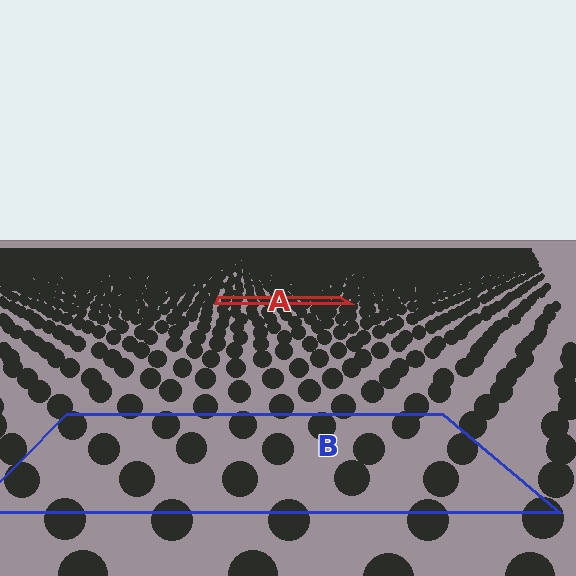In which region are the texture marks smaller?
The texture marks are smaller in region A, because it is farther away.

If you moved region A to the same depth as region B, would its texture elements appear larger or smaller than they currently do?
They would appear larger. At a closer depth, the same texture elements are projected at a bigger on-screen size.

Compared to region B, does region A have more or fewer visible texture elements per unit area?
Region A has more texture elements per unit area — they are packed more densely because it is farther away.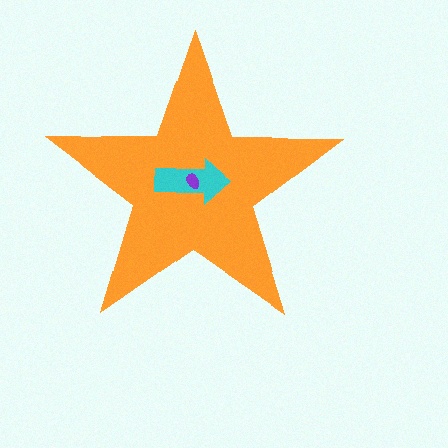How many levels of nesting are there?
3.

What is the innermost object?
The purple ellipse.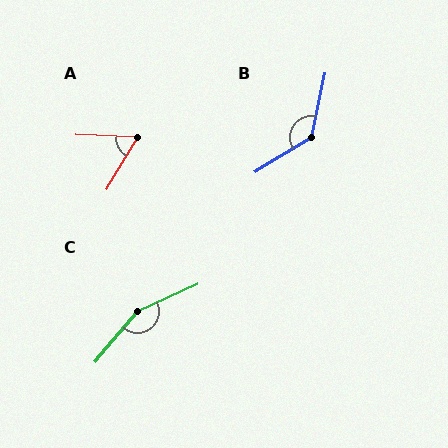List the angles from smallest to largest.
A (62°), B (133°), C (154°).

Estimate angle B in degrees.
Approximately 133 degrees.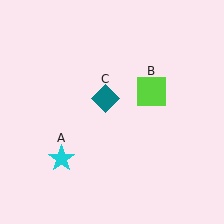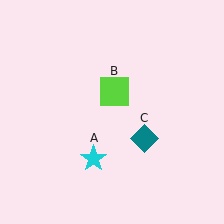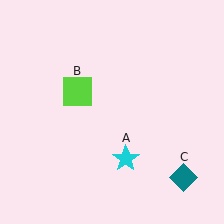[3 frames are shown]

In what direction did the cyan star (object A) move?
The cyan star (object A) moved right.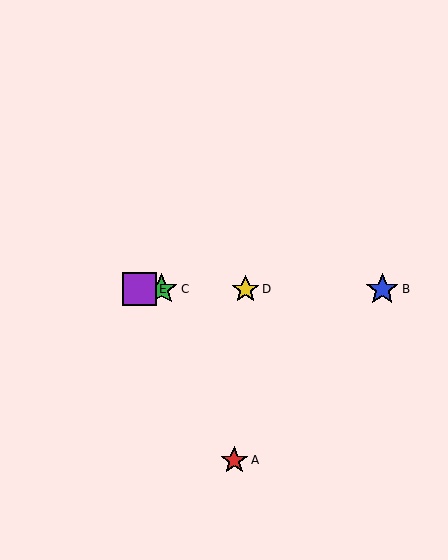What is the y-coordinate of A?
Object A is at y≈460.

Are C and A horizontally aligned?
No, C is at y≈289 and A is at y≈460.